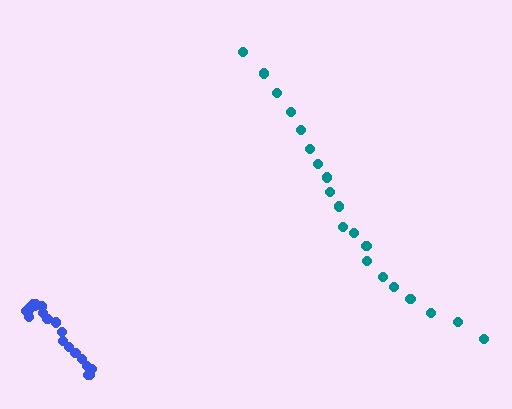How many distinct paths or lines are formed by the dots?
There are 2 distinct paths.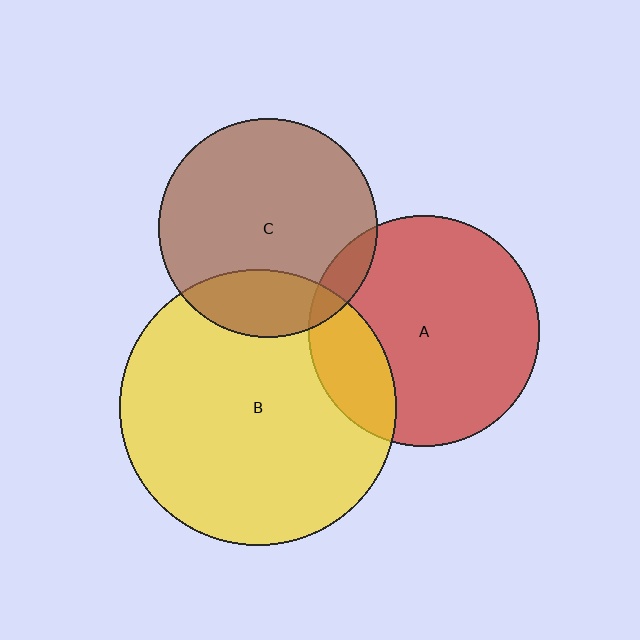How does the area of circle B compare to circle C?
Approximately 1.6 times.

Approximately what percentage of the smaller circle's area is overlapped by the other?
Approximately 20%.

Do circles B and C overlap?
Yes.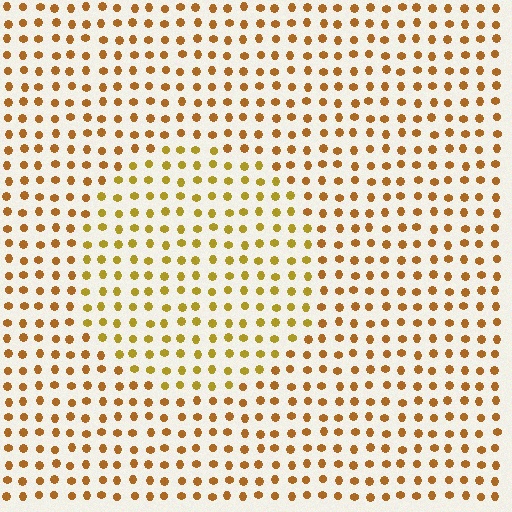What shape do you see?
I see a circle.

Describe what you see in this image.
The image is filled with small brown elements in a uniform arrangement. A circle-shaped region is visible where the elements are tinted to a slightly different hue, forming a subtle color boundary.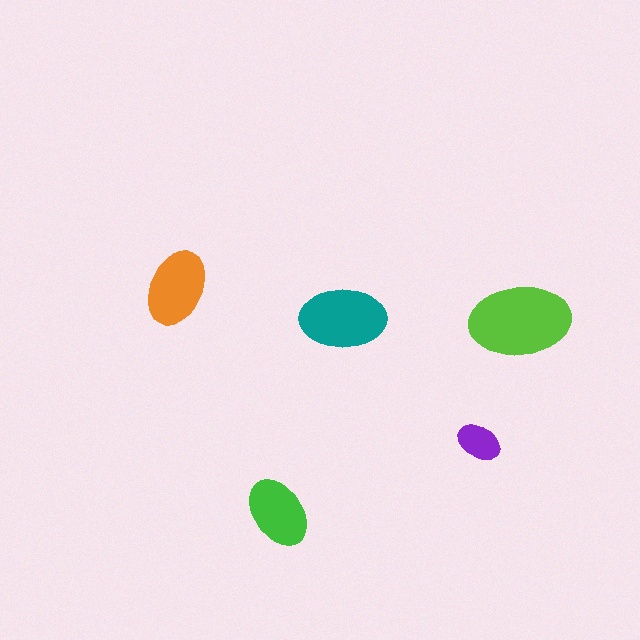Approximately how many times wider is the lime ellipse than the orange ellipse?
About 1.5 times wider.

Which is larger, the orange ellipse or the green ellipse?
The orange one.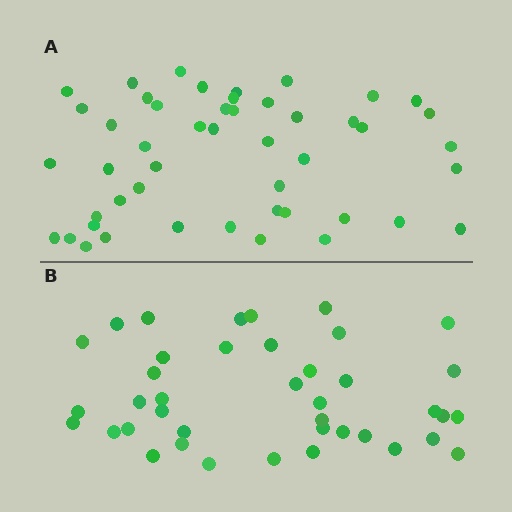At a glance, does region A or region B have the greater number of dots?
Region A (the top region) has more dots.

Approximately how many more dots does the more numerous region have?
Region A has roughly 8 or so more dots than region B.